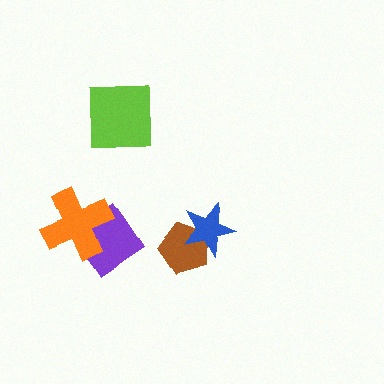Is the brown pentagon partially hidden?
Yes, it is partially covered by another shape.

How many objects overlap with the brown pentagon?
1 object overlaps with the brown pentagon.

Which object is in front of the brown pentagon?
The blue star is in front of the brown pentagon.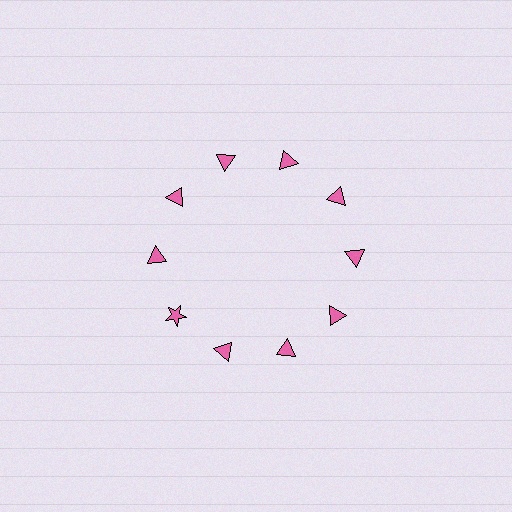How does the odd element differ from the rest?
It has a different shape: star instead of triangle.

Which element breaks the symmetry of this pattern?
The pink star at roughly the 8 o'clock position breaks the symmetry. All other shapes are pink triangles.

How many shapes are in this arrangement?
There are 10 shapes arranged in a ring pattern.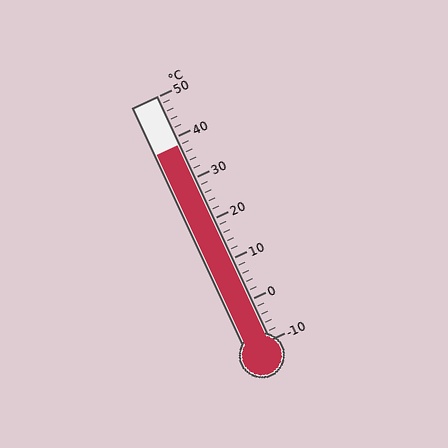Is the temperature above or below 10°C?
The temperature is above 10°C.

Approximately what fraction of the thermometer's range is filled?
The thermometer is filled to approximately 80% of its range.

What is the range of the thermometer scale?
The thermometer scale ranges from -10°C to 50°C.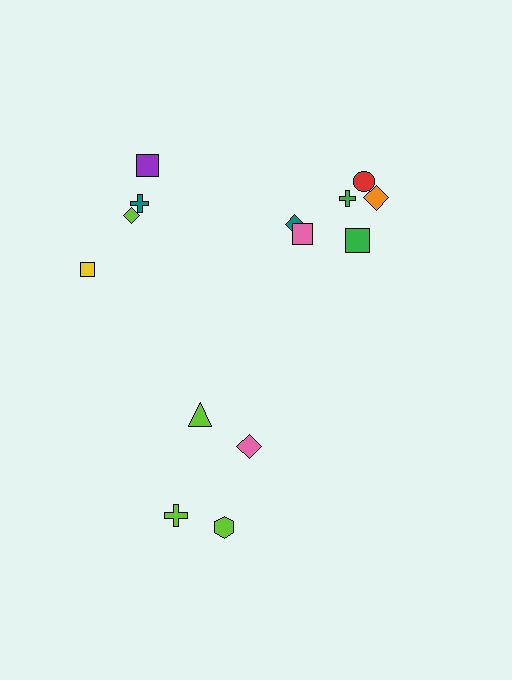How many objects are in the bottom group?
There are 4 objects.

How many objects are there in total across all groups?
There are 14 objects.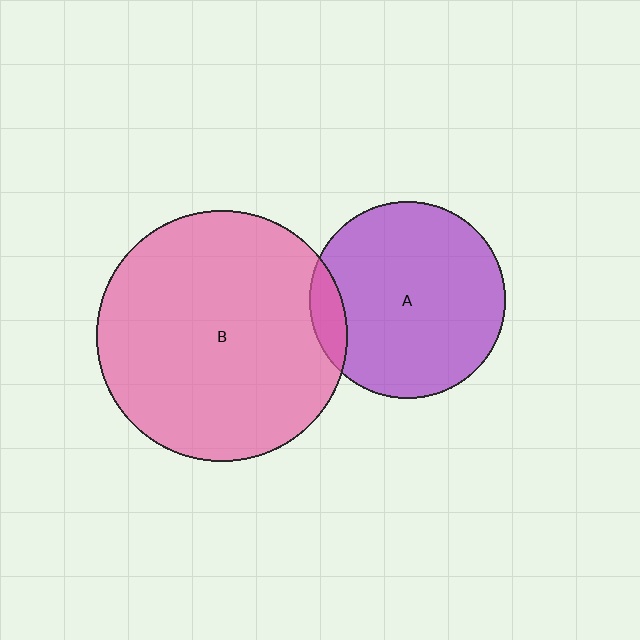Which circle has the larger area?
Circle B (pink).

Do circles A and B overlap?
Yes.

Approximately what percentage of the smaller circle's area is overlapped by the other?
Approximately 10%.